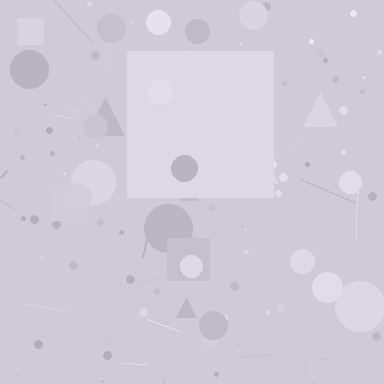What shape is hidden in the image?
A square is hidden in the image.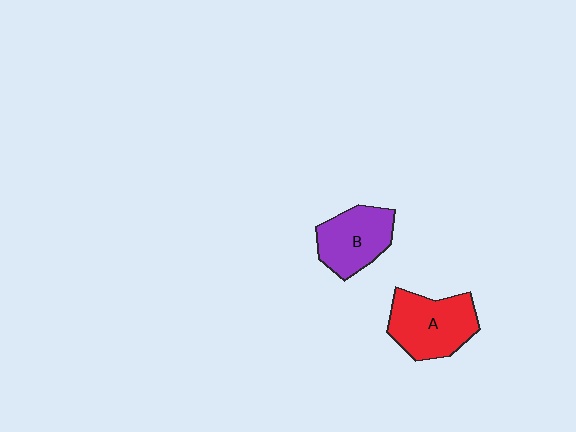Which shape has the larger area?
Shape A (red).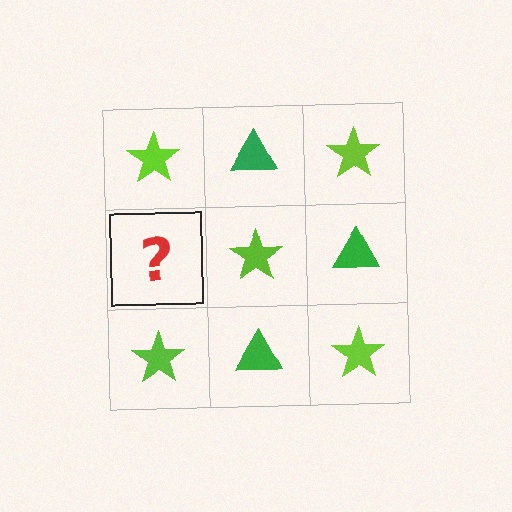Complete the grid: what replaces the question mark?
The question mark should be replaced with a green triangle.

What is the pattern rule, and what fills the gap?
The rule is that it alternates lime star and green triangle in a checkerboard pattern. The gap should be filled with a green triangle.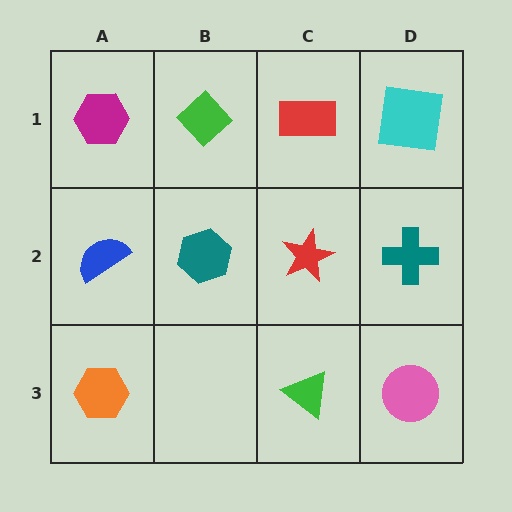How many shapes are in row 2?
4 shapes.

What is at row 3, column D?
A pink circle.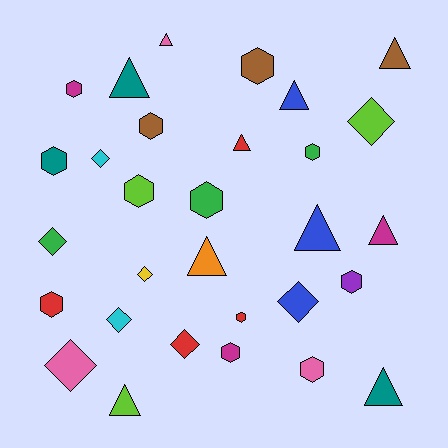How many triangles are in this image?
There are 10 triangles.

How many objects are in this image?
There are 30 objects.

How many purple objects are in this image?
There is 1 purple object.